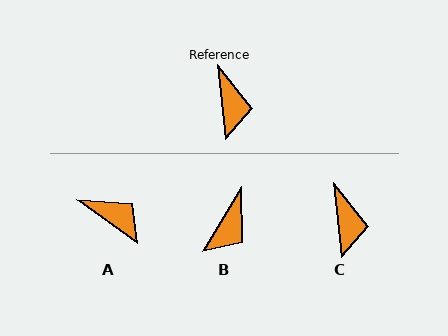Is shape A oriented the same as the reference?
No, it is off by about 48 degrees.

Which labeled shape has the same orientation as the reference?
C.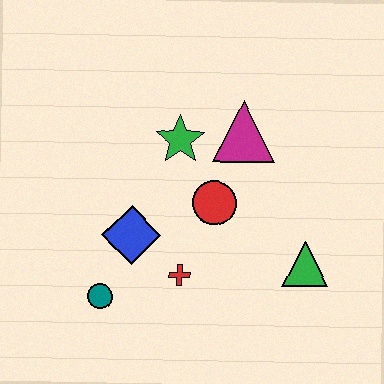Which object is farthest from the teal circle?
The magenta triangle is farthest from the teal circle.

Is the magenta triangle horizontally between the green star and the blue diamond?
No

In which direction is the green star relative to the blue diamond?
The green star is above the blue diamond.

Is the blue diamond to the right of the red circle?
No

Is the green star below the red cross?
No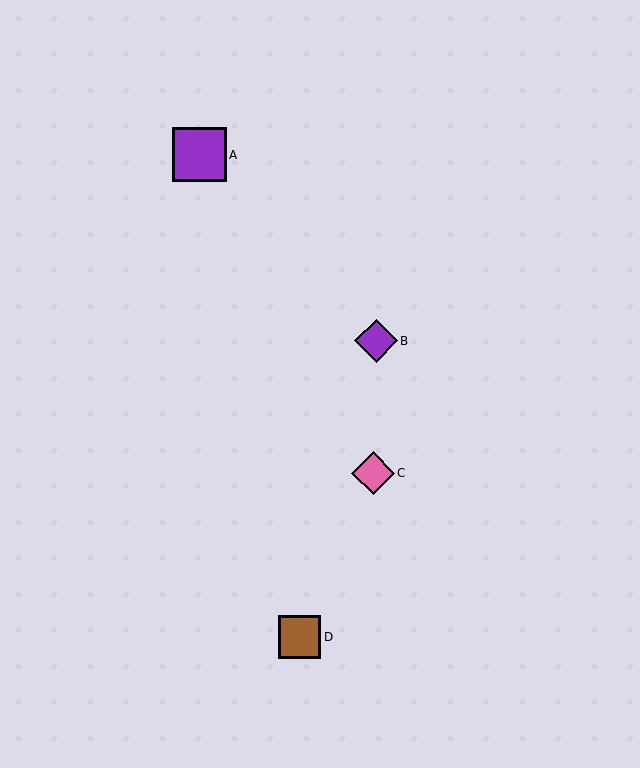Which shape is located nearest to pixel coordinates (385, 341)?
The purple diamond (labeled B) at (376, 341) is nearest to that location.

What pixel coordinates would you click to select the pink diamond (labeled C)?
Click at (373, 473) to select the pink diamond C.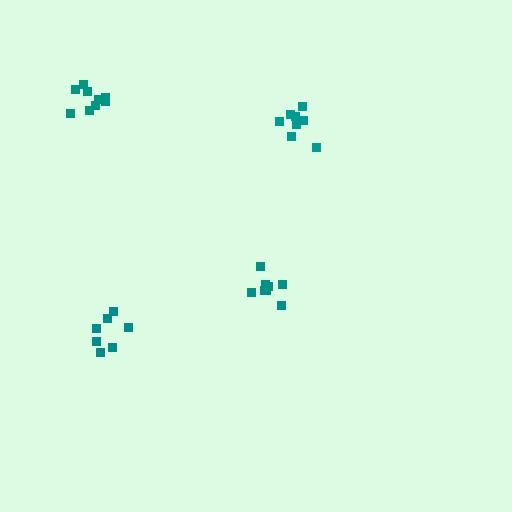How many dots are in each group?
Group 1: 7 dots, Group 2: 8 dots, Group 3: 8 dots, Group 4: 9 dots (32 total).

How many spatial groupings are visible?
There are 4 spatial groupings.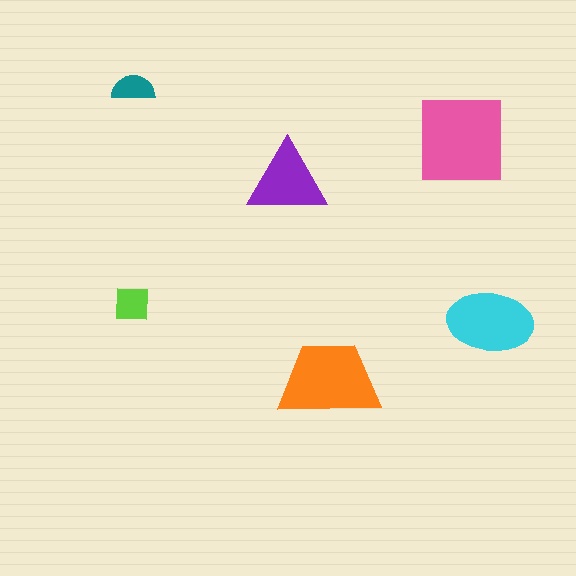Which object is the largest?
The pink square.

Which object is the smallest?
The teal semicircle.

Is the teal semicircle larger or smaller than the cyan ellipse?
Smaller.